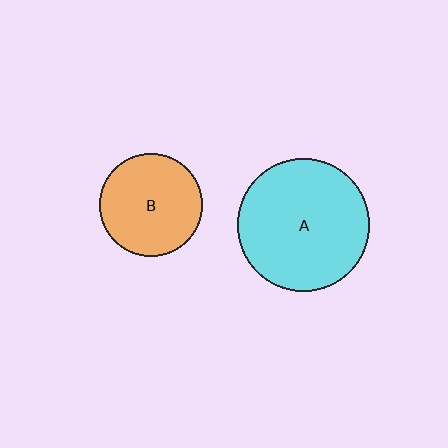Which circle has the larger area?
Circle A (cyan).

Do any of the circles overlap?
No, none of the circles overlap.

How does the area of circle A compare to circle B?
Approximately 1.7 times.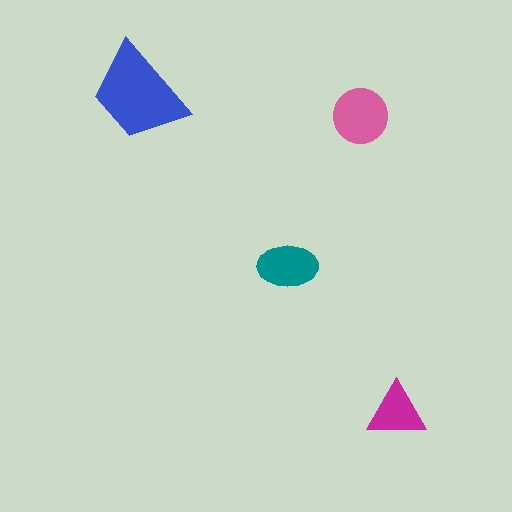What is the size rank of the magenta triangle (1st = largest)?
4th.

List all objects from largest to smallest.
The blue trapezoid, the pink circle, the teal ellipse, the magenta triangle.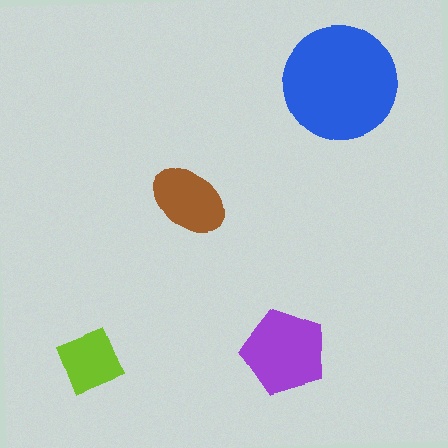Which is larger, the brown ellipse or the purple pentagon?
The purple pentagon.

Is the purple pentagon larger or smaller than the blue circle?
Smaller.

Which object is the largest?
The blue circle.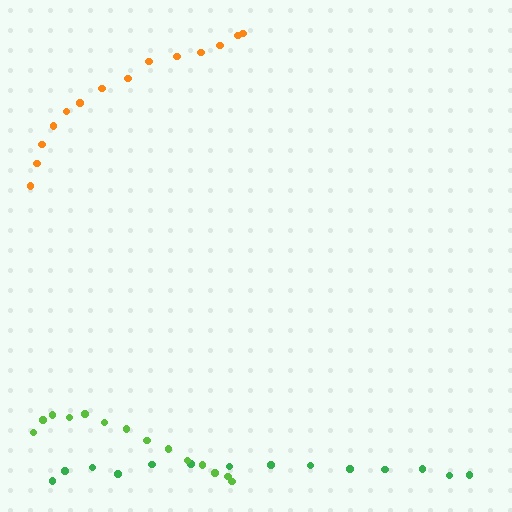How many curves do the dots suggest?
There are 3 distinct paths.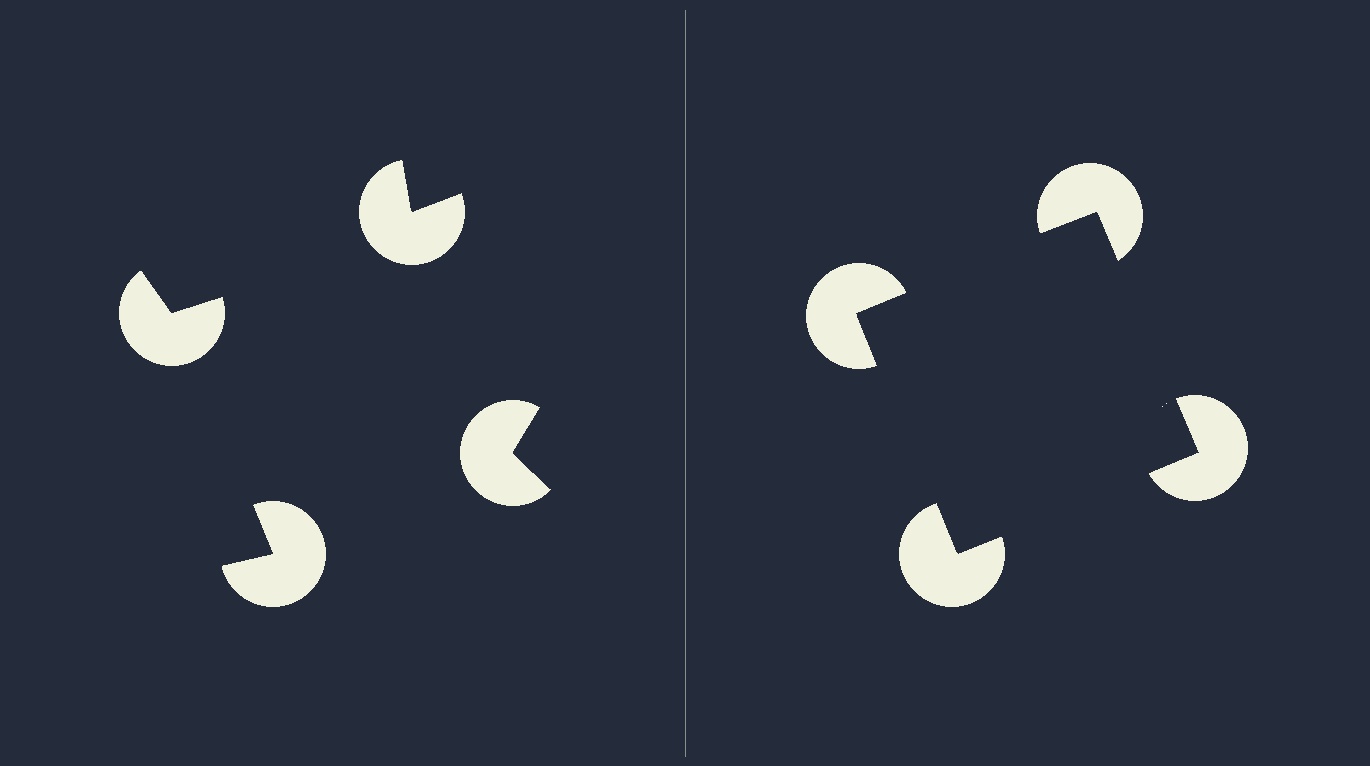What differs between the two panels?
The pac-man discs are positioned identically on both sides; only the wedge orientations differ. On the right they align to a square; on the left they are misaligned.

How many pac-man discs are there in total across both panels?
8 — 4 on each side.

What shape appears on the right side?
An illusory square.